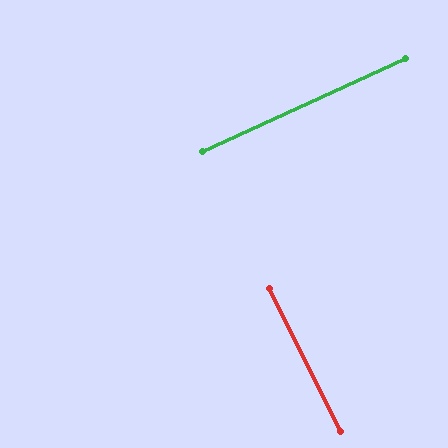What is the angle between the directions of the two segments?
Approximately 88 degrees.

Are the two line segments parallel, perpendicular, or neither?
Perpendicular — they meet at approximately 88°.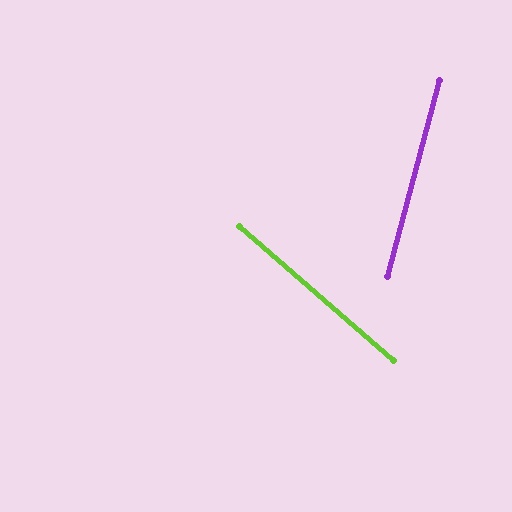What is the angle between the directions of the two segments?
Approximately 64 degrees.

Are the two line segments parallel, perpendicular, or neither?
Neither parallel nor perpendicular — they differ by about 64°.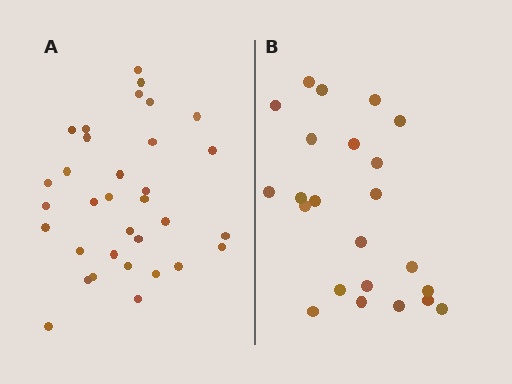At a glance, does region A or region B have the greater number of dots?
Region A (the left region) has more dots.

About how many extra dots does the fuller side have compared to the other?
Region A has roughly 10 or so more dots than region B.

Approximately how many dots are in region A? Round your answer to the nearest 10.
About 30 dots. (The exact count is 33, which rounds to 30.)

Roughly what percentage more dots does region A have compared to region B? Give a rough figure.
About 45% more.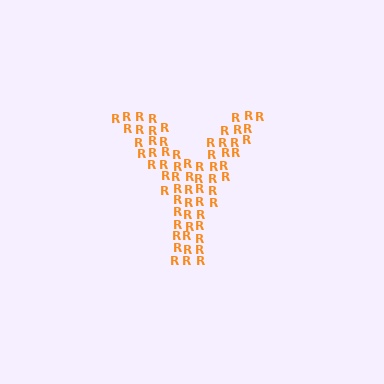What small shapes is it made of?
It is made of small letter R's.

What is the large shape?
The large shape is the letter Y.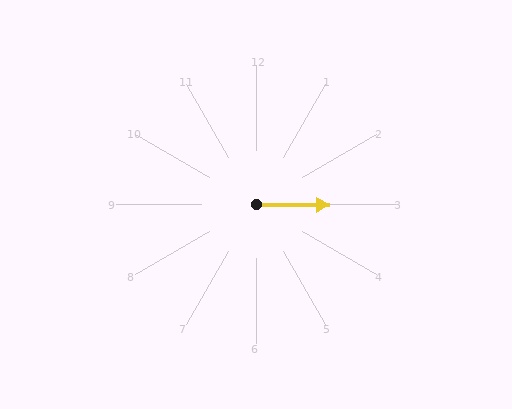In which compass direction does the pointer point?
East.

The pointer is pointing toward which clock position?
Roughly 3 o'clock.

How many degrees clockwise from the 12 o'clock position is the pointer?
Approximately 90 degrees.